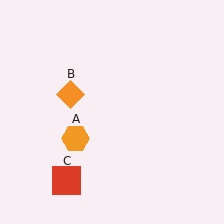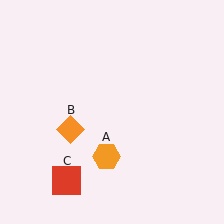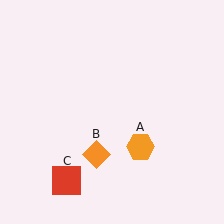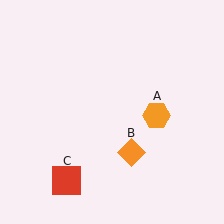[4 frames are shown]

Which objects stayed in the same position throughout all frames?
Red square (object C) remained stationary.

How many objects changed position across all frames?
2 objects changed position: orange hexagon (object A), orange diamond (object B).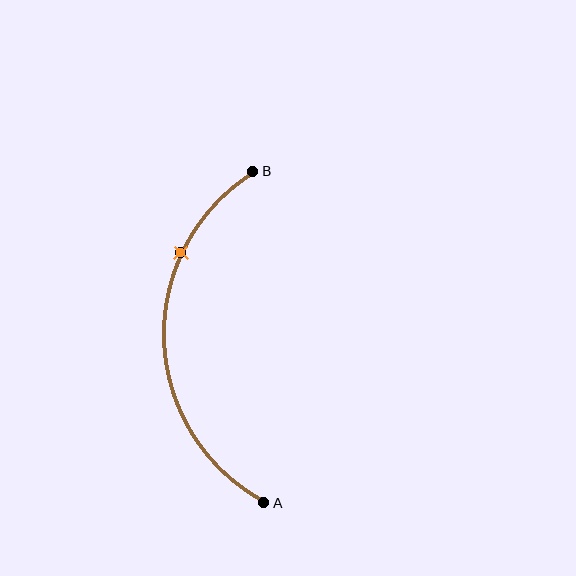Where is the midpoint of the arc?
The arc midpoint is the point on the curve farthest from the straight line joining A and B. It sits to the left of that line.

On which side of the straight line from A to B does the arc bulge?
The arc bulges to the left of the straight line connecting A and B.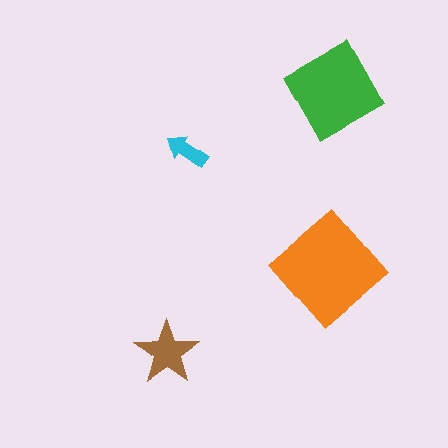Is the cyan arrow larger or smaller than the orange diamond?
Smaller.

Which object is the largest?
The orange diamond.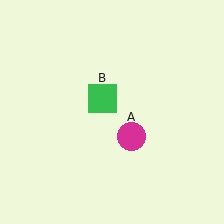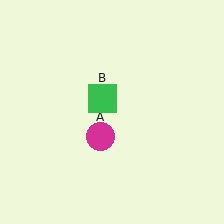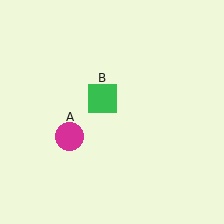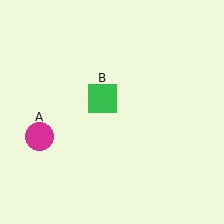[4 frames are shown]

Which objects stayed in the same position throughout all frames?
Green square (object B) remained stationary.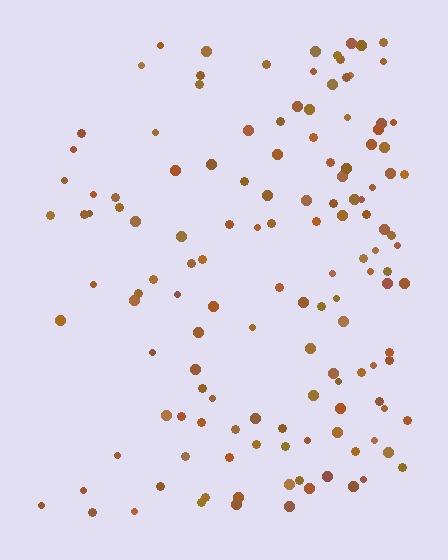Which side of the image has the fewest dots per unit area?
The left.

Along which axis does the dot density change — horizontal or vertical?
Horizontal.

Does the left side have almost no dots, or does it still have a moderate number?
Still a moderate number, just noticeably fewer than the right.